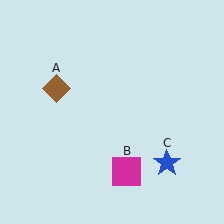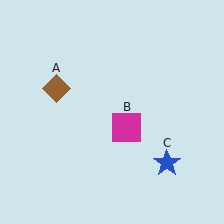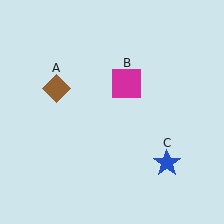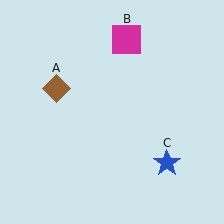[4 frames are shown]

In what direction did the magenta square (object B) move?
The magenta square (object B) moved up.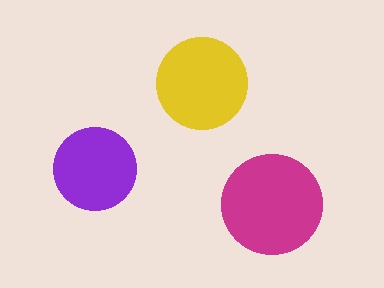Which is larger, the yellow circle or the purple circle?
The yellow one.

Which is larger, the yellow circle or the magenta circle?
The magenta one.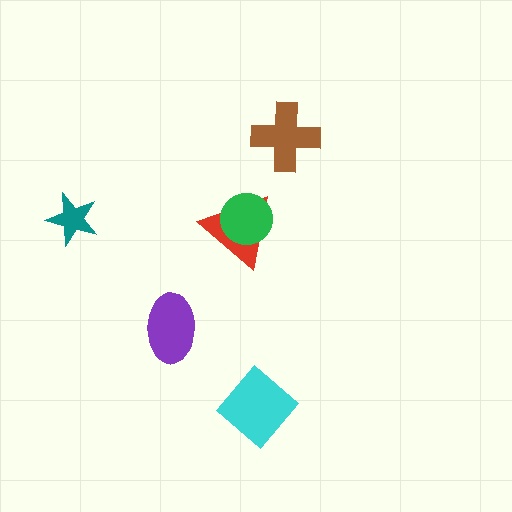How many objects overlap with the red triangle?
1 object overlaps with the red triangle.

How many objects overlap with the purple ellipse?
0 objects overlap with the purple ellipse.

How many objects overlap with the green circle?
1 object overlaps with the green circle.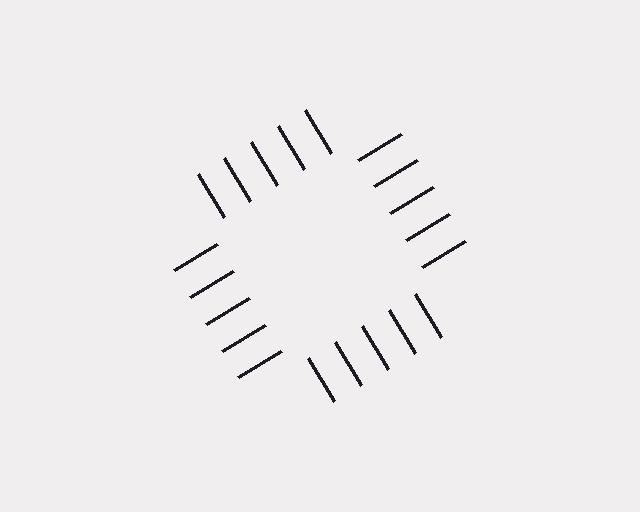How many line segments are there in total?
20 — 5 along each of the 4 edges.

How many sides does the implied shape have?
4 sides — the line-ends trace a square.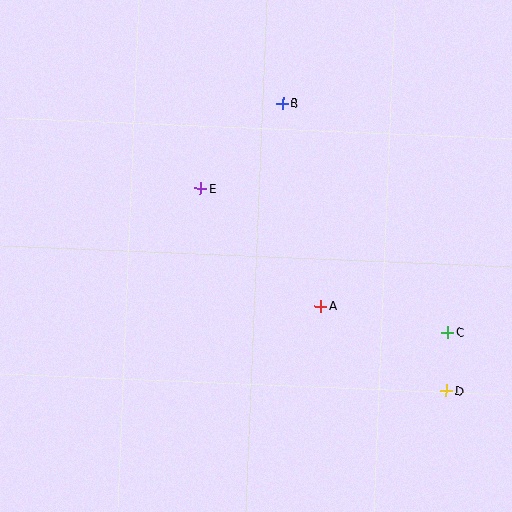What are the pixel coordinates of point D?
Point D is at (446, 391).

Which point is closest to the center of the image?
Point A at (321, 306) is closest to the center.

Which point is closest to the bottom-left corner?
Point E is closest to the bottom-left corner.